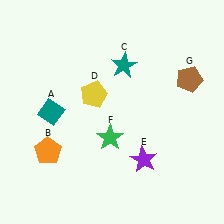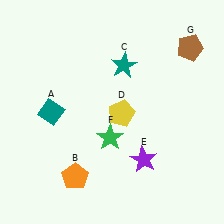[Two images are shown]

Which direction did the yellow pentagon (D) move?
The yellow pentagon (D) moved right.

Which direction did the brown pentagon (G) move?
The brown pentagon (G) moved up.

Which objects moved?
The objects that moved are: the orange pentagon (B), the yellow pentagon (D), the brown pentagon (G).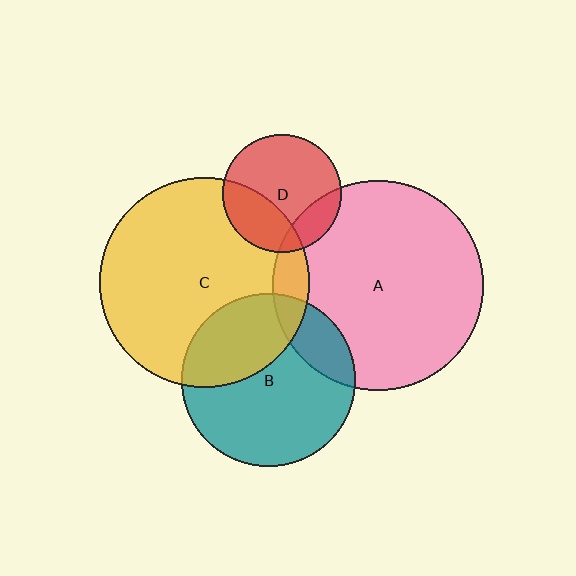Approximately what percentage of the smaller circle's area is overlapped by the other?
Approximately 10%.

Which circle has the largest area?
Circle A (pink).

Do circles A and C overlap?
Yes.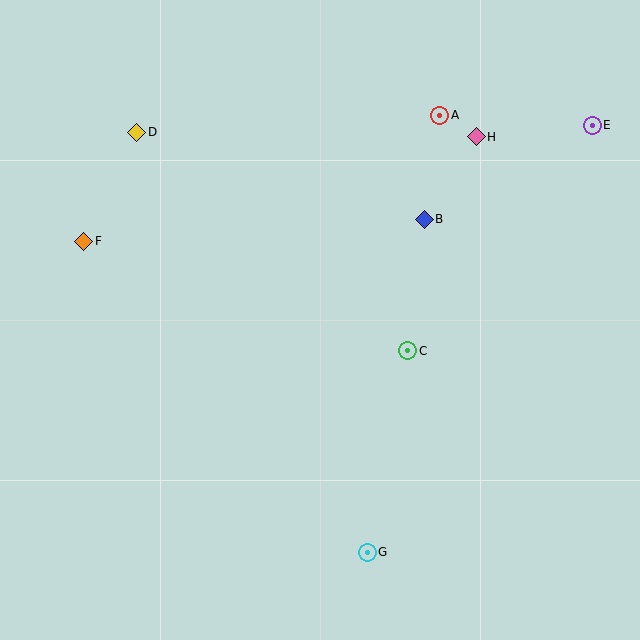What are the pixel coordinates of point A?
Point A is at (440, 115).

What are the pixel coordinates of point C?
Point C is at (408, 351).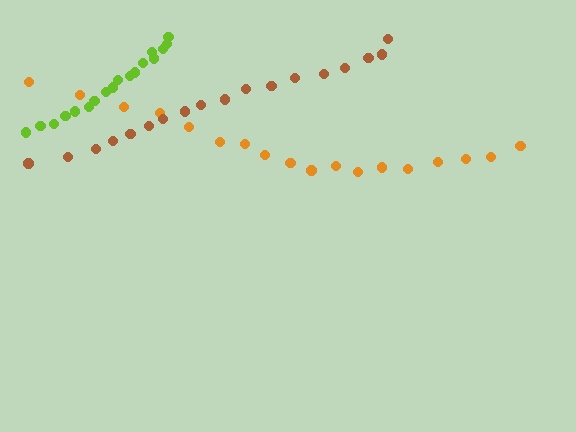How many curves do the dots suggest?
There are 3 distinct paths.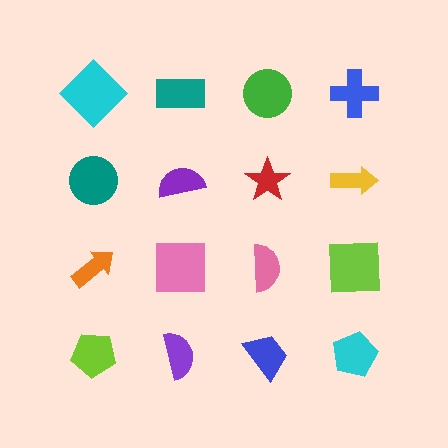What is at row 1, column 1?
A cyan diamond.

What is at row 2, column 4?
A yellow arrow.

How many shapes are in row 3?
4 shapes.